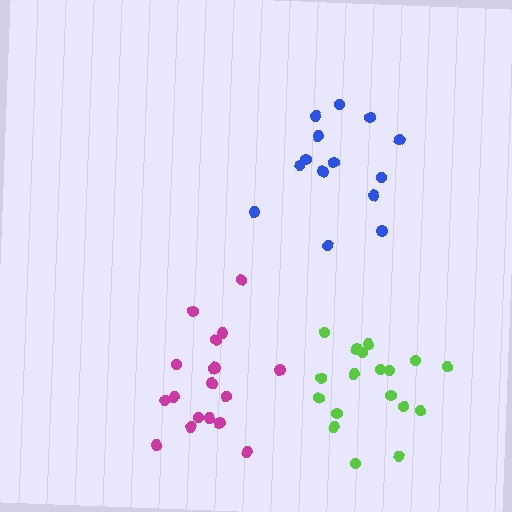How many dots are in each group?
Group 1: 14 dots, Group 2: 18 dots, Group 3: 18 dots (50 total).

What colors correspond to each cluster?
The clusters are colored: blue, lime, magenta.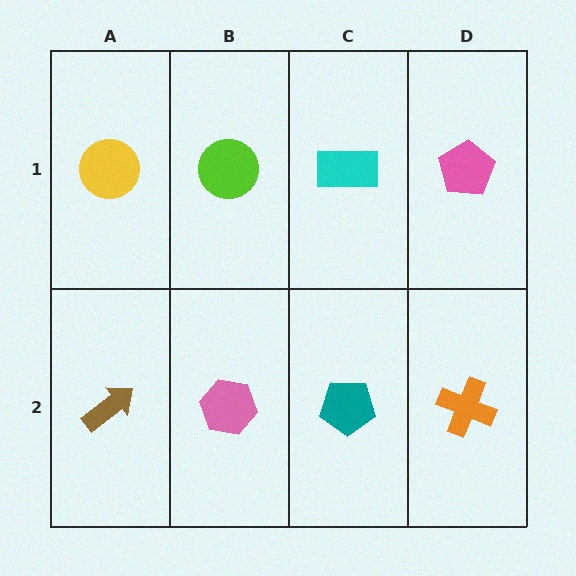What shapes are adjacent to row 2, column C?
A cyan rectangle (row 1, column C), a pink hexagon (row 2, column B), an orange cross (row 2, column D).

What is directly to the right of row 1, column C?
A pink pentagon.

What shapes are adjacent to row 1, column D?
An orange cross (row 2, column D), a cyan rectangle (row 1, column C).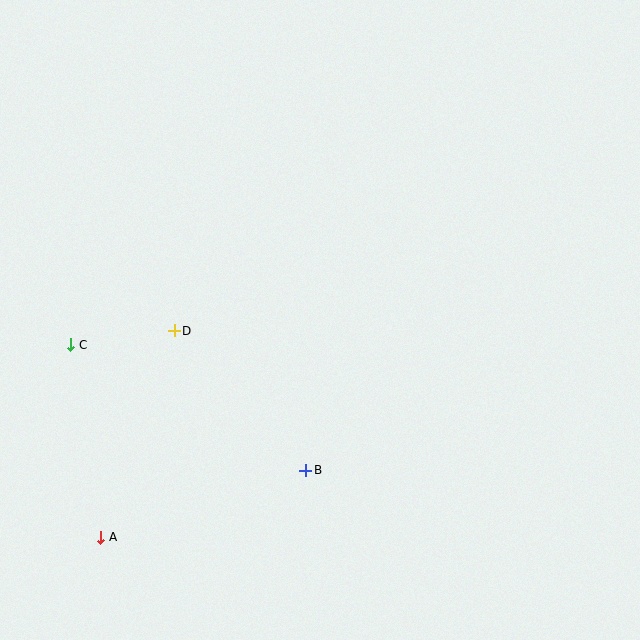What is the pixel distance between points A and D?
The distance between A and D is 219 pixels.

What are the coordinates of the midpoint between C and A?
The midpoint between C and A is at (86, 441).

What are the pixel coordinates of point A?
Point A is at (101, 537).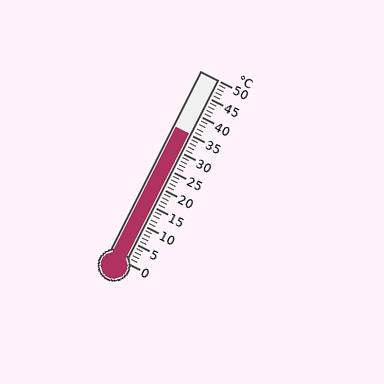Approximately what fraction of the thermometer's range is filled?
The thermometer is filled to approximately 70% of its range.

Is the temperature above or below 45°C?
The temperature is below 45°C.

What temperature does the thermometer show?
The thermometer shows approximately 35°C.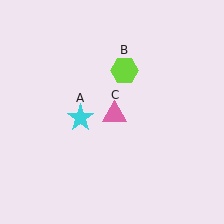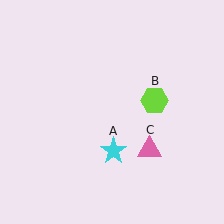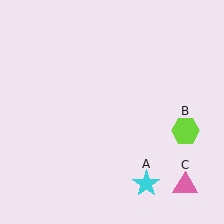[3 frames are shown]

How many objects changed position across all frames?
3 objects changed position: cyan star (object A), lime hexagon (object B), pink triangle (object C).